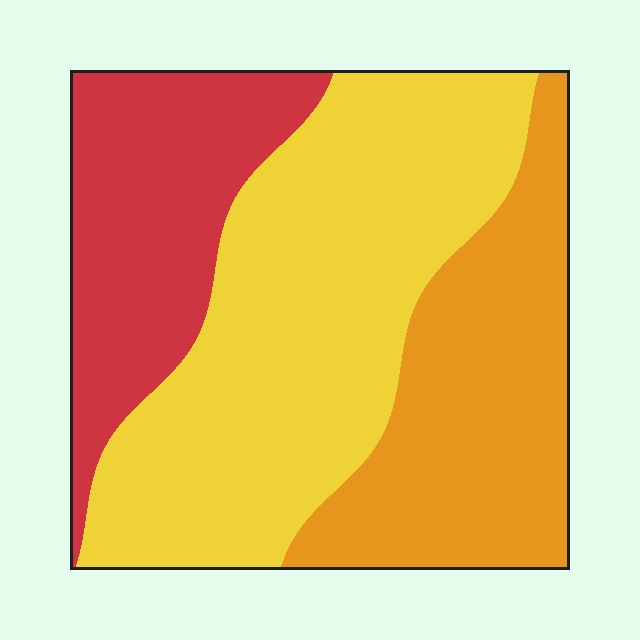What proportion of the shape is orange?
Orange covers around 30% of the shape.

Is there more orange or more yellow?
Yellow.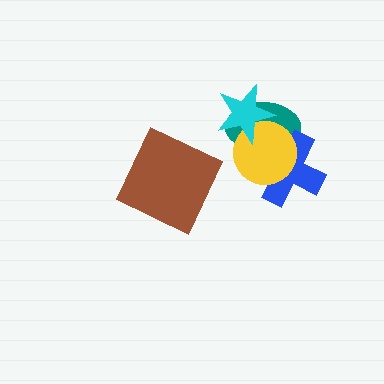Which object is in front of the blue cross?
The yellow circle is in front of the blue cross.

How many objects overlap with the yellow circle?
3 objects overlap with the yellow circle.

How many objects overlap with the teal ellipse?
3 objects overlap with the teal ellipse.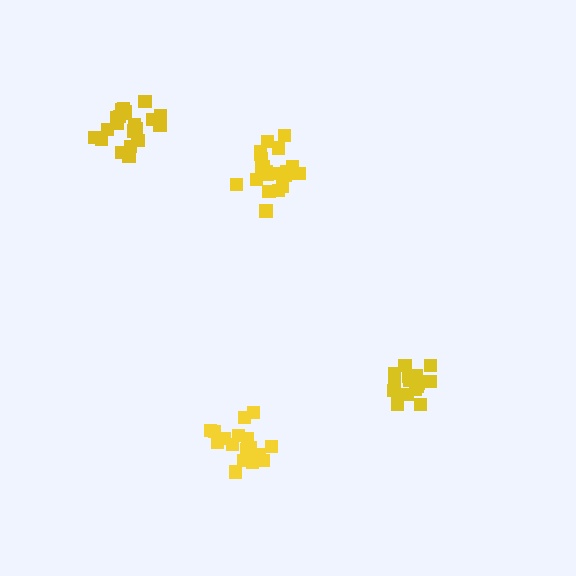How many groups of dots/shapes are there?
There are 4 groups.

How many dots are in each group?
Group 1: 17 dots, Group 2: 21 dots, Group 3: 21 dots, Group 4: 17 dots (76 total).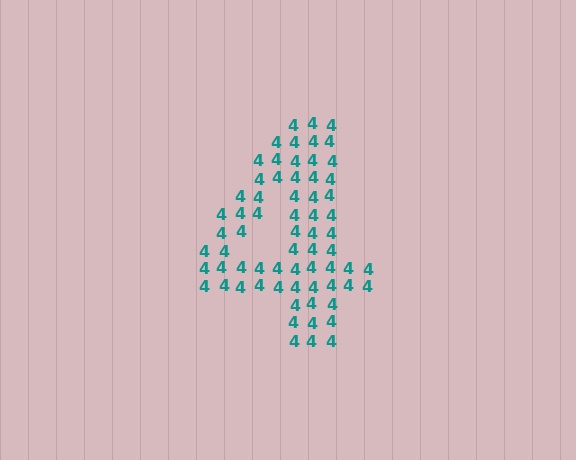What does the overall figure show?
The overall figure shows the digit 4.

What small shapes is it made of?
It is made of small digit 4's.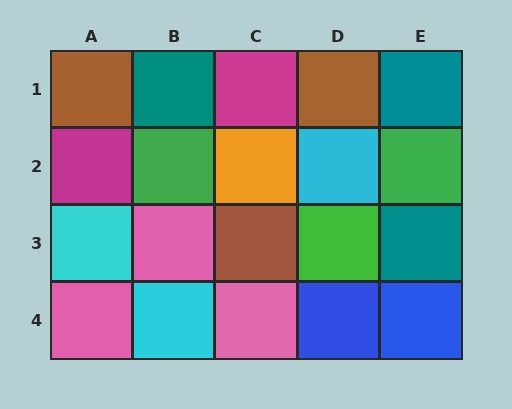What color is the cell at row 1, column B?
Teal.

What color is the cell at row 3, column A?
Cyan.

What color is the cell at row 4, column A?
Pink.